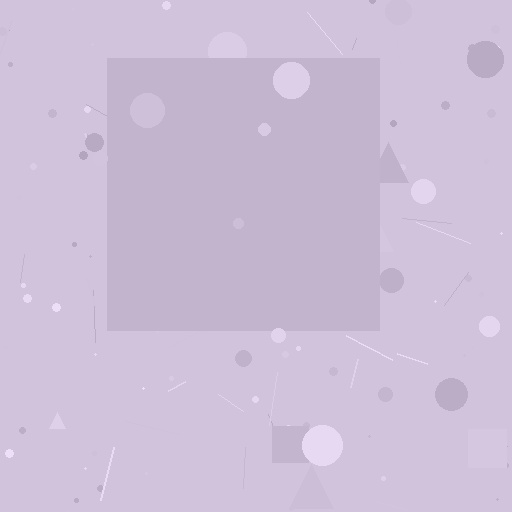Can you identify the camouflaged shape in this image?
The camouflaged shape is a square.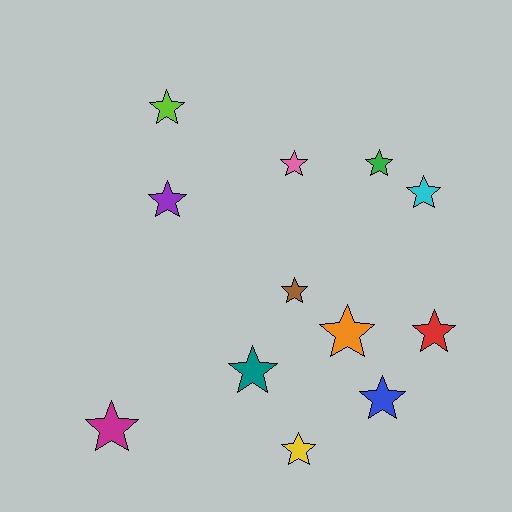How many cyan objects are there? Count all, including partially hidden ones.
There is 1 cyan object.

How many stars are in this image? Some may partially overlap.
There are 12 stars.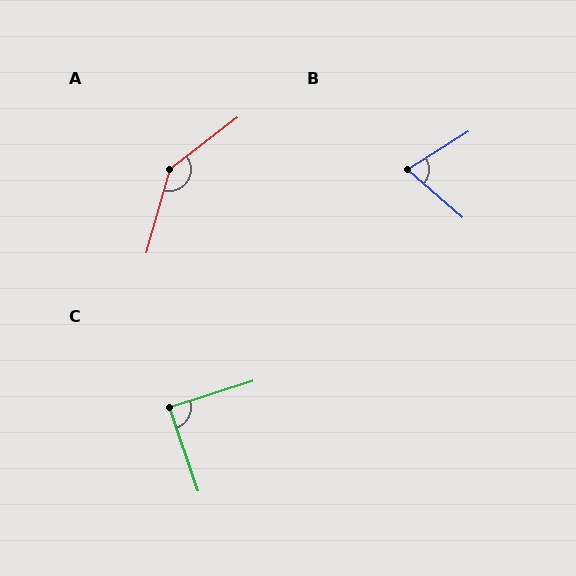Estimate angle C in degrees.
Approximately 89 degrees.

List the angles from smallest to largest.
B (73°), C (89°), A (144°).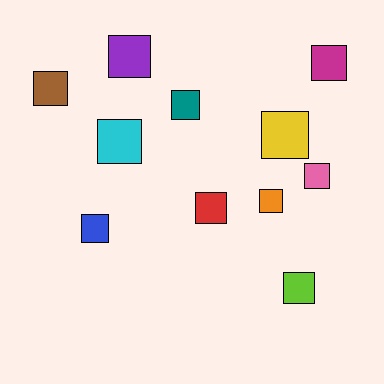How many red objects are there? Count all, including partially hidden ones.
There is 1 red object.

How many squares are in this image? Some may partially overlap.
There are 11 squares.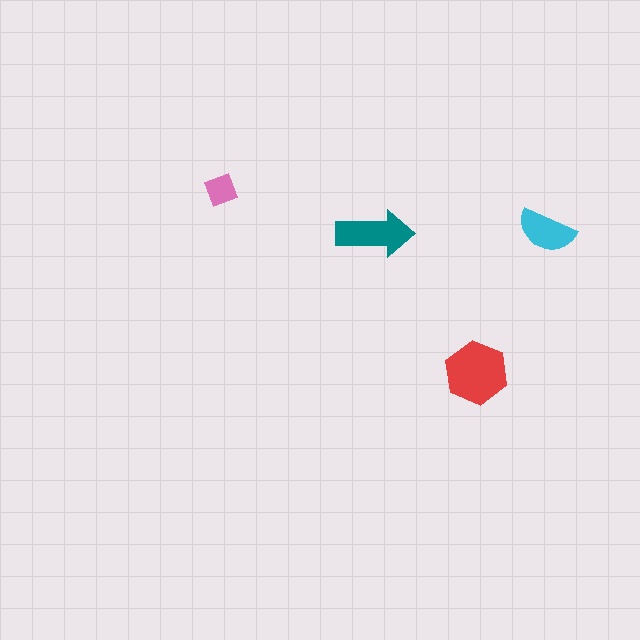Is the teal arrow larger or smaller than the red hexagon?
Smaller.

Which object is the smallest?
The pink diamond.